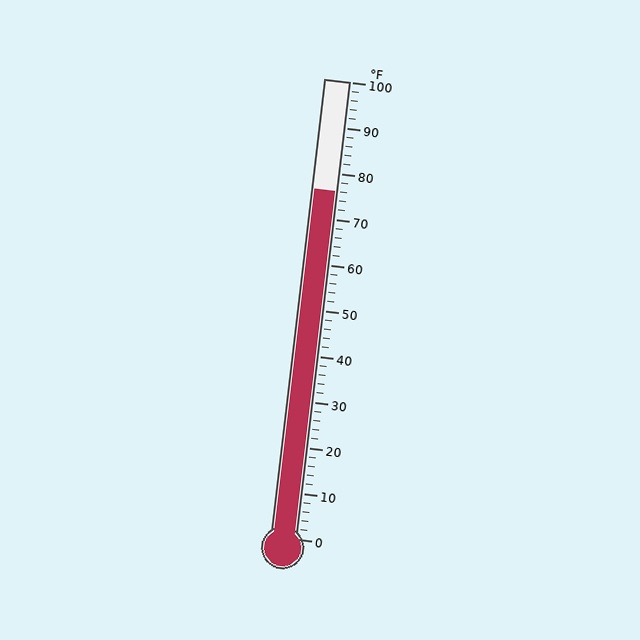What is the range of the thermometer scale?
The thermometer scale ranges from 0°F to 100°F.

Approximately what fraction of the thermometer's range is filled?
The thermometer is filled to approximately 75% of its range.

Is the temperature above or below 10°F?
The temperature is above 10°F.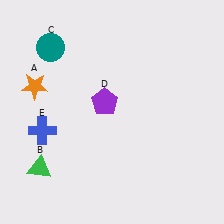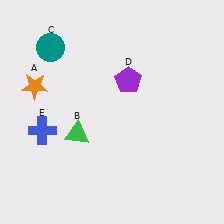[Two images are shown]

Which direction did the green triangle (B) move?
The green triangle (B) moved right.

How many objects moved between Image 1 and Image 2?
2 objects moved between the two images.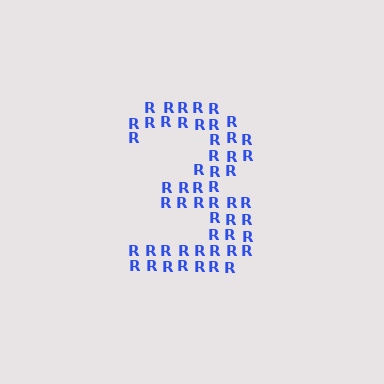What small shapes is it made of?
It is made of small letter R's.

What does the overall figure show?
The overall figure shows the digit 3.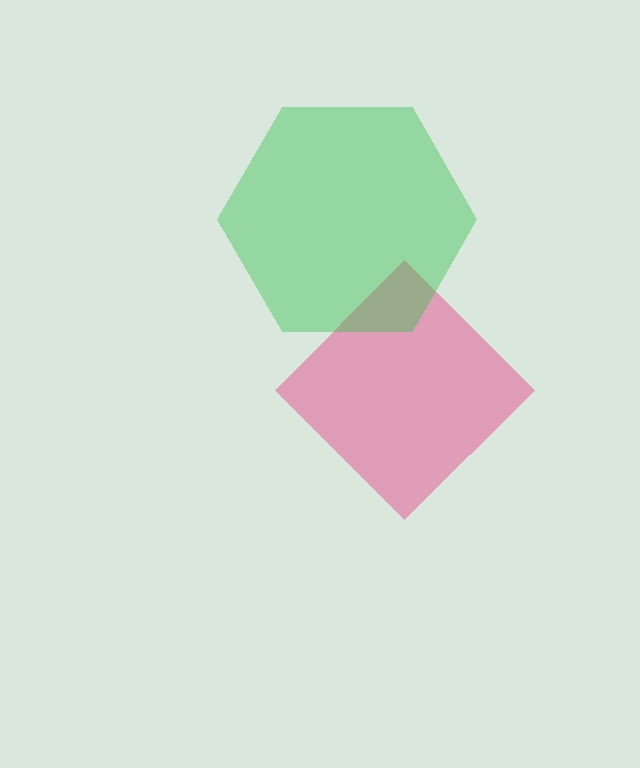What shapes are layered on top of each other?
The layered shapes are: a pink diamond, a green hexagon.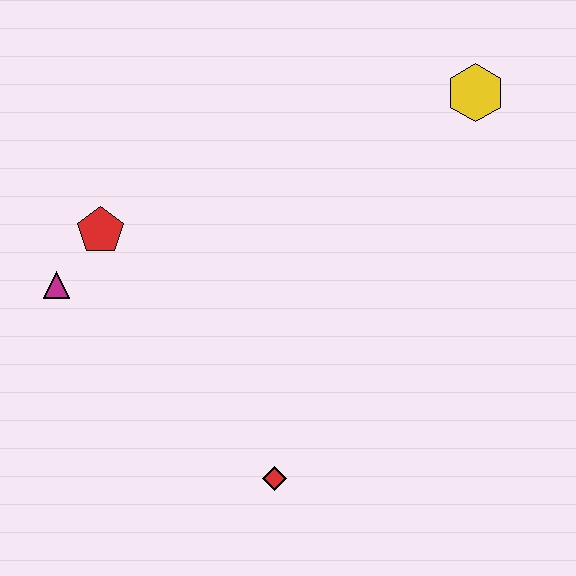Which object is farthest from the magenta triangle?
The yellow hexagon is farthest from the magenta triangle.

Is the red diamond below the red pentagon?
Yes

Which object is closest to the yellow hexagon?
The red pentagon is closest to the yellow hexagon.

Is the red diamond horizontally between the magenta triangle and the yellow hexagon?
Yes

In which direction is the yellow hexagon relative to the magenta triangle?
The yellow hexagon is to the right of the magenta triangle.